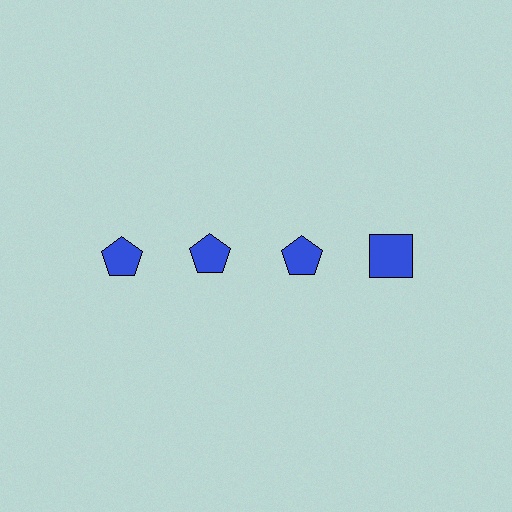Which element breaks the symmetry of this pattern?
The blue square in the top row, second from right column breaks the symmetry. All other shapes are blue pentagons.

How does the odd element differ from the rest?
It has a different shape: square instead of pentagon.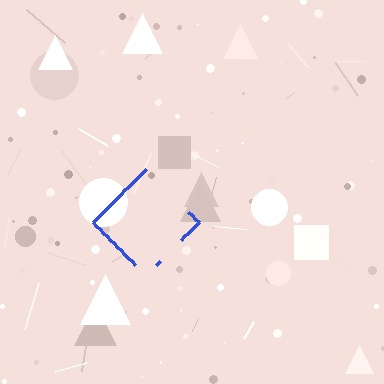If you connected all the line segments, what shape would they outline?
They would outline a diamond.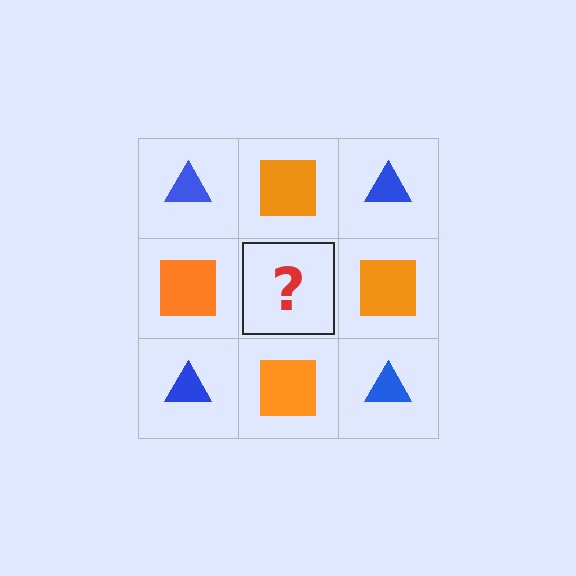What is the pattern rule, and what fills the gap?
The rule is that it alternates blue triangle and orange square in a checkerboard pattern. The gap should be filled with a blue triangle.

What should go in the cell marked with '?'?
The missing cell should contain a blue triangle.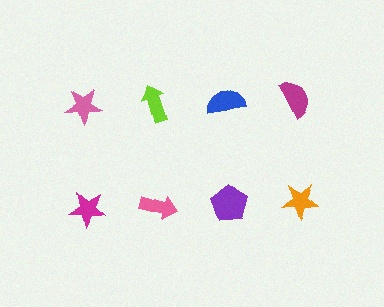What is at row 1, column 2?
A lime arrow.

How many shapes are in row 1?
4 shapes.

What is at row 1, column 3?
A blue semicircle.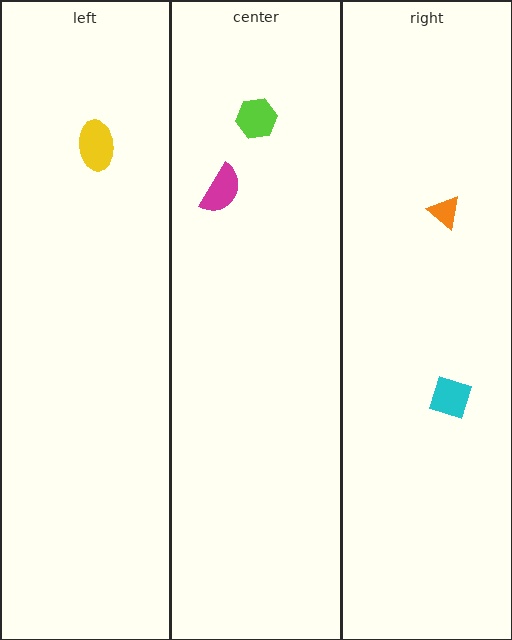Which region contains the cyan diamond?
The right region.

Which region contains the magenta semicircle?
The center region.